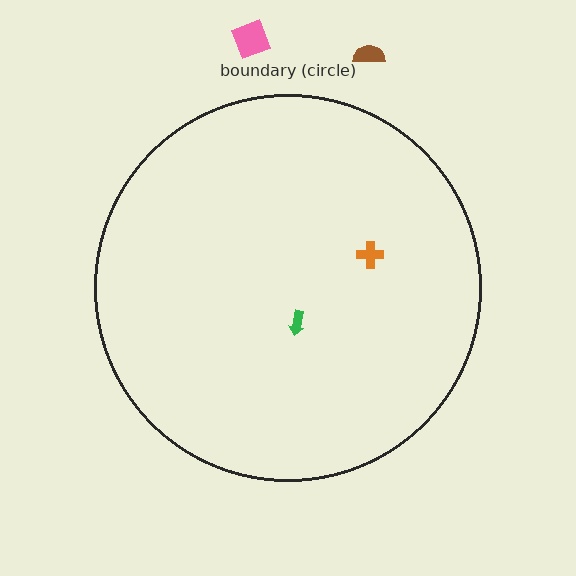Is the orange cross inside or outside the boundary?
Inside.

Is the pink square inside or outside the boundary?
Outside.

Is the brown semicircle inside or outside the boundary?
Outside.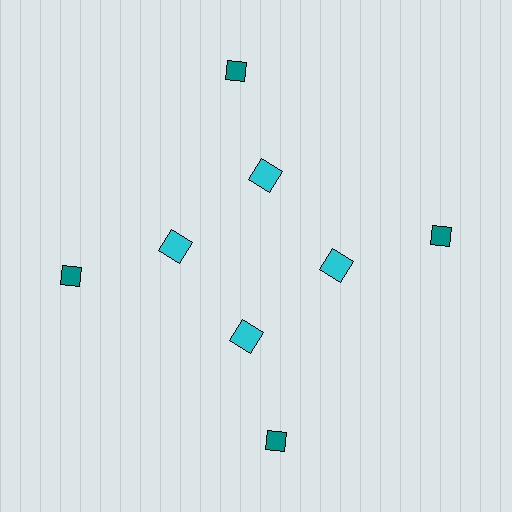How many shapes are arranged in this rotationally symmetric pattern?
There are 8 shapes, arranged in 4 groups of 2.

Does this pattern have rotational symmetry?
Yes, this pattern has 4-fold rotational symmetry. It looks the same after rotating 90 degrees around the center.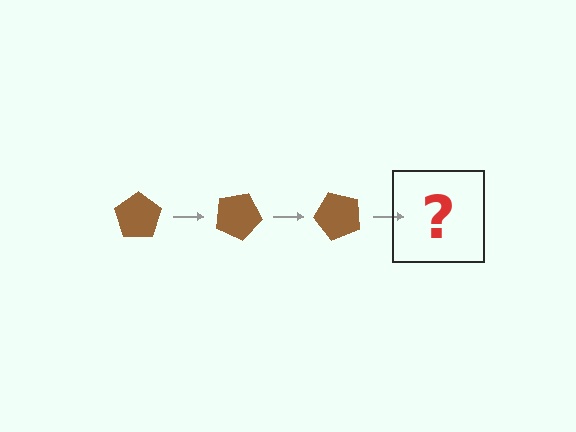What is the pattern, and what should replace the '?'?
The pattern is that the pentagon rotates 25 degrees each step. The '?' should be a brown pentagon rotated 75 degrees.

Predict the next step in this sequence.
The next step is a brown pentagon rotated 75 degrees.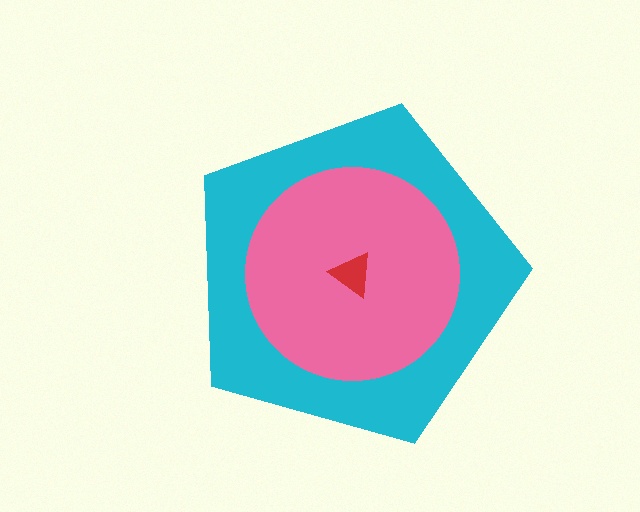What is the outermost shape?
The cyan pentagon.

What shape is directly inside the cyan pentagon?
The pink circle.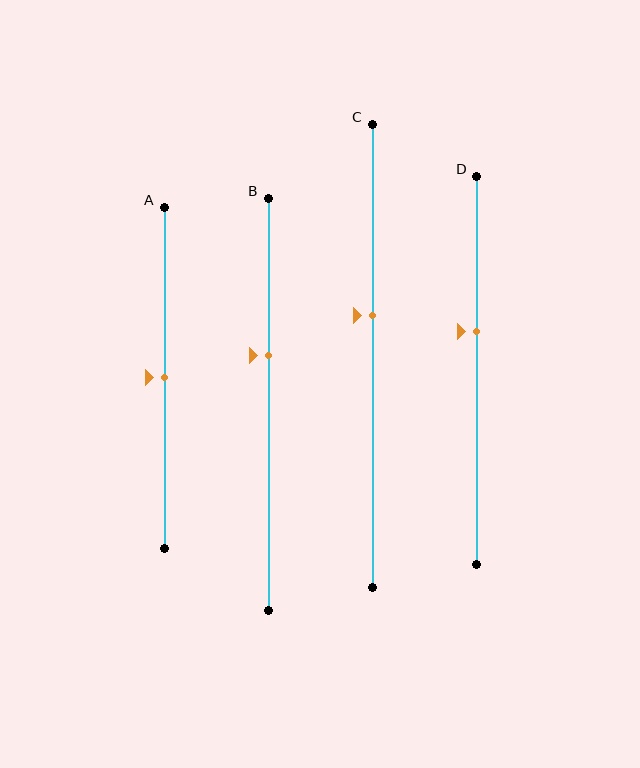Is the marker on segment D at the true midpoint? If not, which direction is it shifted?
No, the marker on segment D is shifted upward by about 10% of the segment length.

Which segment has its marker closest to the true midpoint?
Segment A has its marker closest to the true midpoint.